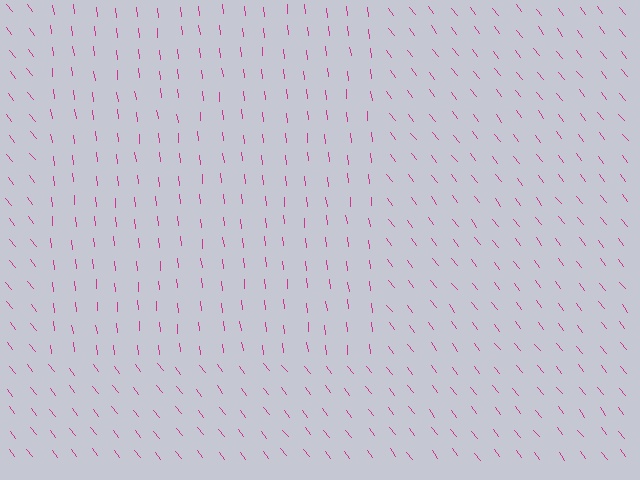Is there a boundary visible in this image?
Yes, there is a texture boundary formed by a change in line orientation.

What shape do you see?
I see a rectangle.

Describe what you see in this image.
The image is filled with small magenta line segments. A rectangle region in the image has lines oriented differently from the surrounding lines, creating a visible texture boundary.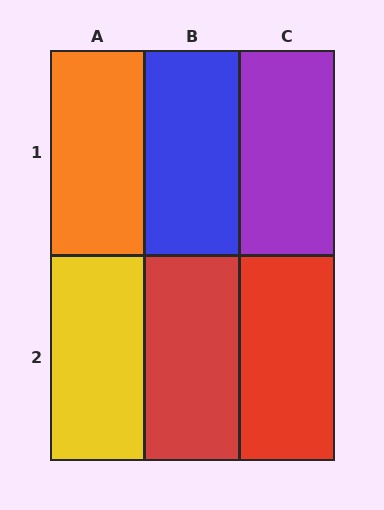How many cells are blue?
1 cell is blue.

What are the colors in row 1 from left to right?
Orange, blue, purple.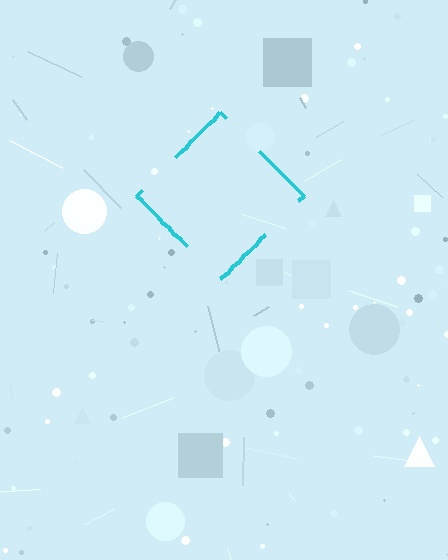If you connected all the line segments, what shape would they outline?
They would outline a diamond.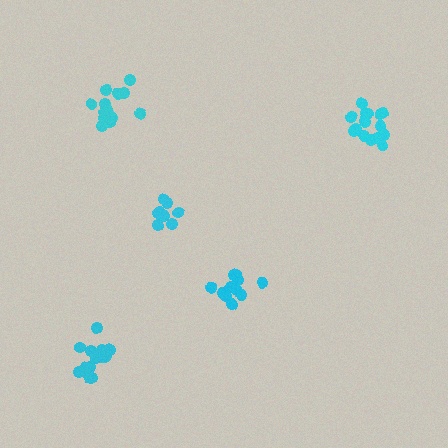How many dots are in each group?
Group 1: 13 dots, Group 2: 11 dots, Group 3: 15 dots, Group 4: 9 dots, Group 5: 14 dots (62 total).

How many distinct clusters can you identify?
There are 5 distinct clusters.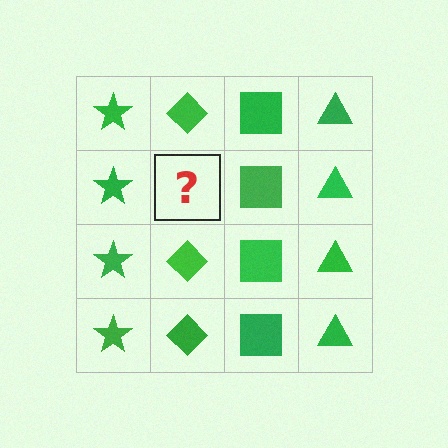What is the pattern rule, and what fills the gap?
The rule is that each column has a consistent shape. The gap should be filled with a green diamond.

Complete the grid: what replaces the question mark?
The question mark should be replaced with a green diamond.